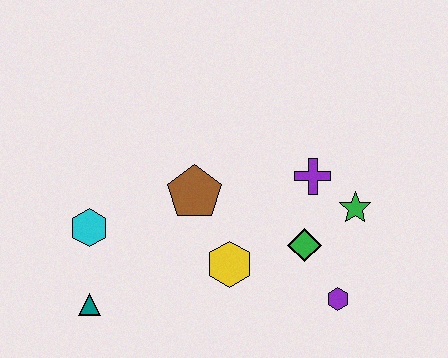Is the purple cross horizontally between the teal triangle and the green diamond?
No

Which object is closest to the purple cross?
The green star is closest to the purple cross.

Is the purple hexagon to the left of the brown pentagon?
No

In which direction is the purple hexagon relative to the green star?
The purple hexagon is below the green star.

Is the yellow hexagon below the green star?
Yes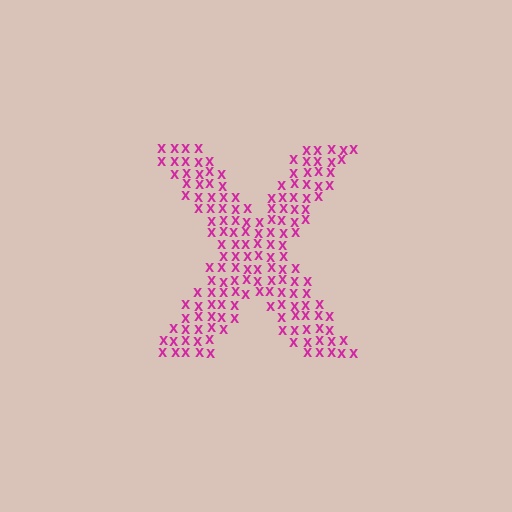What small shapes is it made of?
It is made of small letter X's.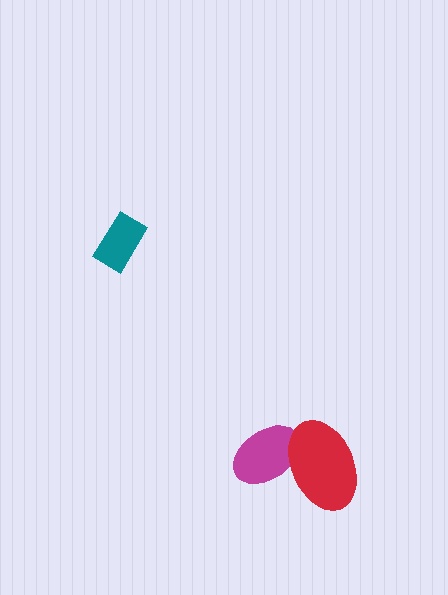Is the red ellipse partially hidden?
No, no other shape covers it.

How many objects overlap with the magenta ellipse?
1 object overlaps with the magenta ellipse.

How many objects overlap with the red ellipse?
1 object overlaps with the red ellipse.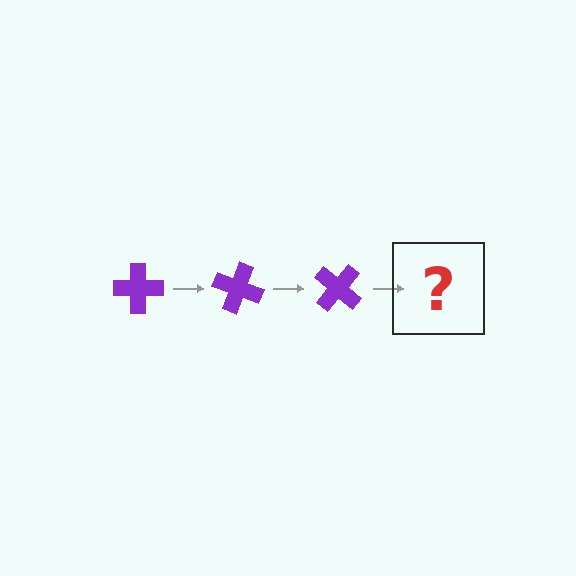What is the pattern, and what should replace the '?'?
The pattern is that the cross rotates 20 degrees each step. The '?' should be a purple cross rotated 60 degrees.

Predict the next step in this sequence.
The next step is a purple cross rotated 60 degrees.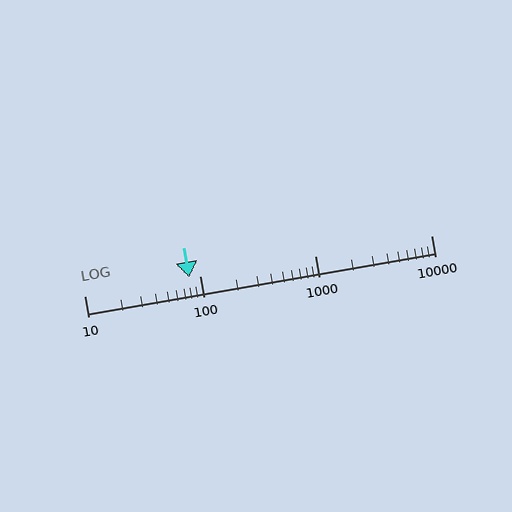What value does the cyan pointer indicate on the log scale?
The pointer indicates approximately 81.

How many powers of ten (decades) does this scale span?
The scale spans 3 decades, from 10 to 10000.